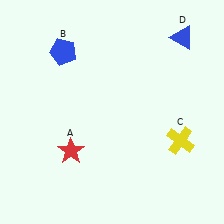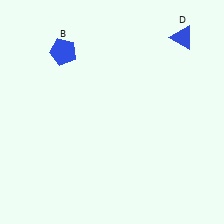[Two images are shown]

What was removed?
The yellow cross (C), the red star (A) were removed in Image 2.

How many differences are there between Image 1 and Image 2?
There are 2 differences between the two images.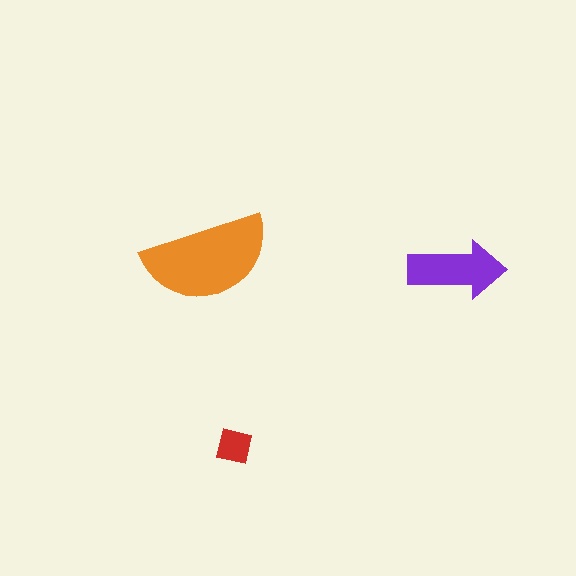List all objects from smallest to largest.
The red square, the purple arrow, the orange semicircle.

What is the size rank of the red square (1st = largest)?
3rd.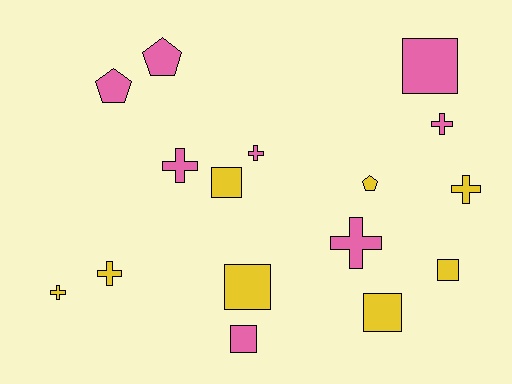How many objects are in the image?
There are 16 objects.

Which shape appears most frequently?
Cross, with 7 objects.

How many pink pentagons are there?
There are 2 pink pentagons.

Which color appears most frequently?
Yellow, with 8 objects.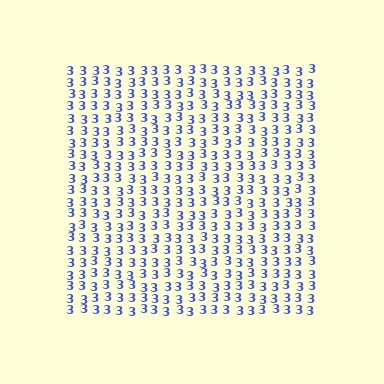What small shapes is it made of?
It is made of small digit 3's.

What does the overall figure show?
The overall figure shows a square.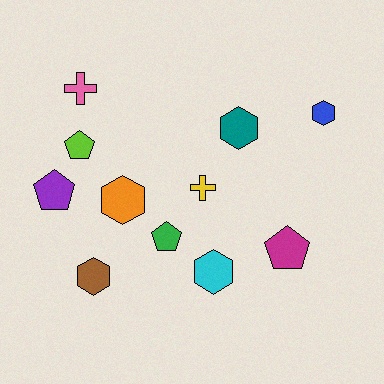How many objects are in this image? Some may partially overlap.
There are 11 objects.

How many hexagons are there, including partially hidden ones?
There are 5 hexagons.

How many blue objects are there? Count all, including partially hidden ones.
There is 1 blue object.